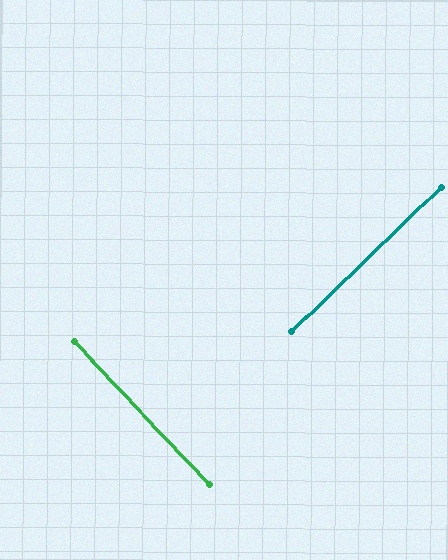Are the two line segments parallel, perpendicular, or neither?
Perpendicular — they meet at approximately 90°.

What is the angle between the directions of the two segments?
Approximately 90 degrees.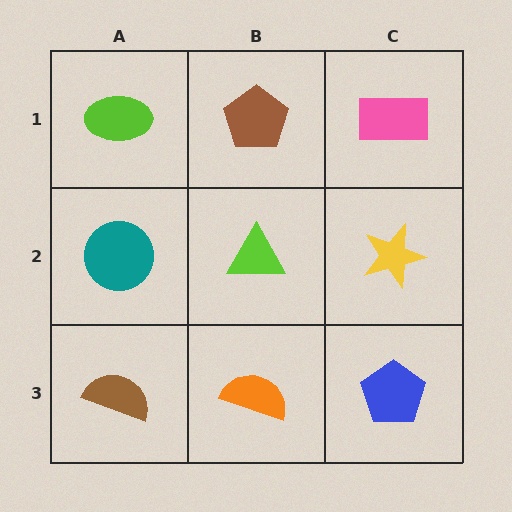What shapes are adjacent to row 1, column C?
A yellow star (row 2, column C), a brown pentagon (row 1, column B).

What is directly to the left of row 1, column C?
A brown pentagon.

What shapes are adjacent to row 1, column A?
A teal circle (row 2, column A), a brown pentagon (row 1, column B).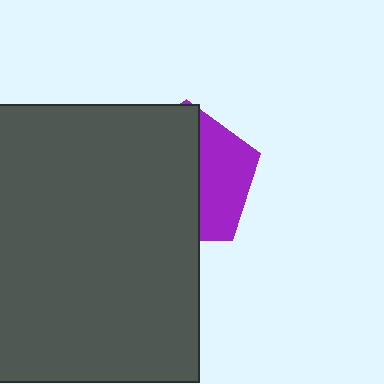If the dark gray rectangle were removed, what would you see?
You would see the complete purple pentagon.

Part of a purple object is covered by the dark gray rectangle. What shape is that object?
It is a pentagon.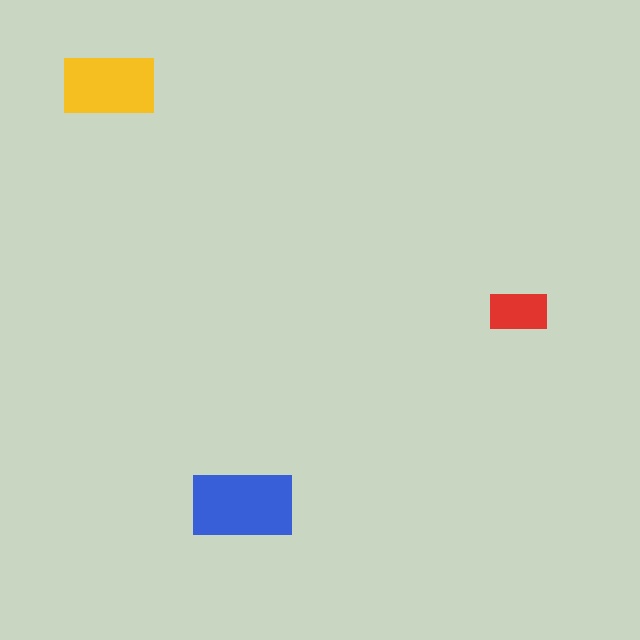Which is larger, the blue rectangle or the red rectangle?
The blue one.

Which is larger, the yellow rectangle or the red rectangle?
The yellow one.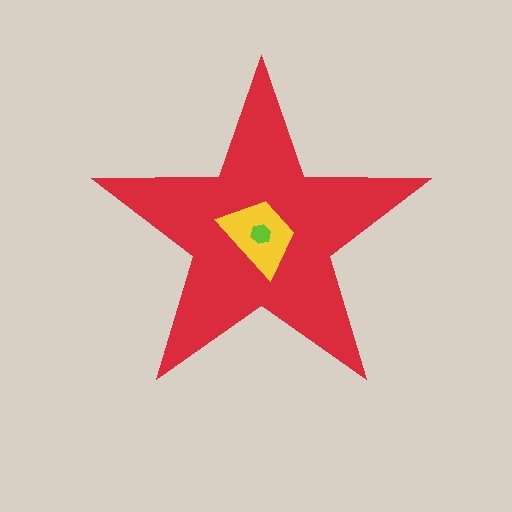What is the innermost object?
The lime hexagon.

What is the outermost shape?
The red star.